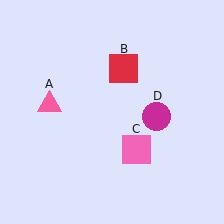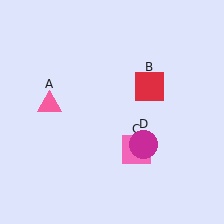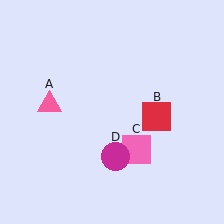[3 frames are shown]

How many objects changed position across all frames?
2 objects changed position: red square (object B), magenta circle (object D).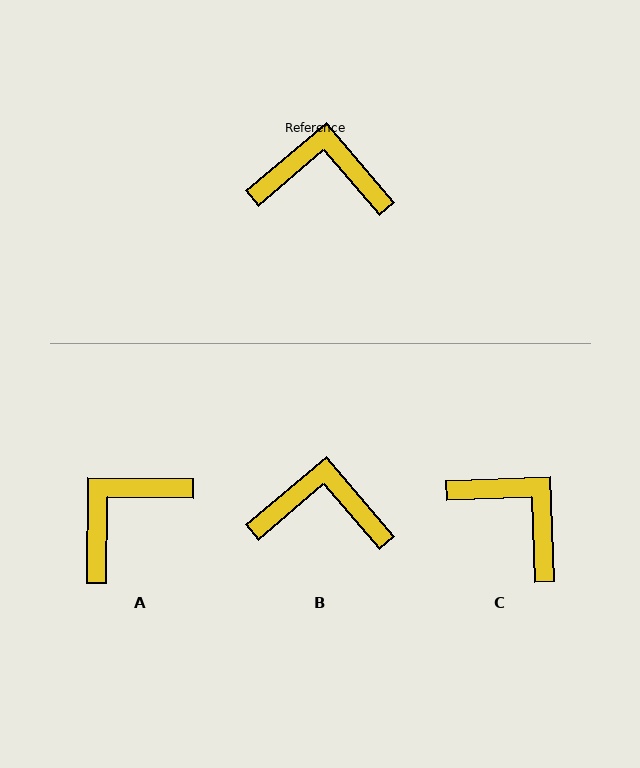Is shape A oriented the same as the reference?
No, it is off by about 49 degrees.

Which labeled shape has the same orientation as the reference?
B.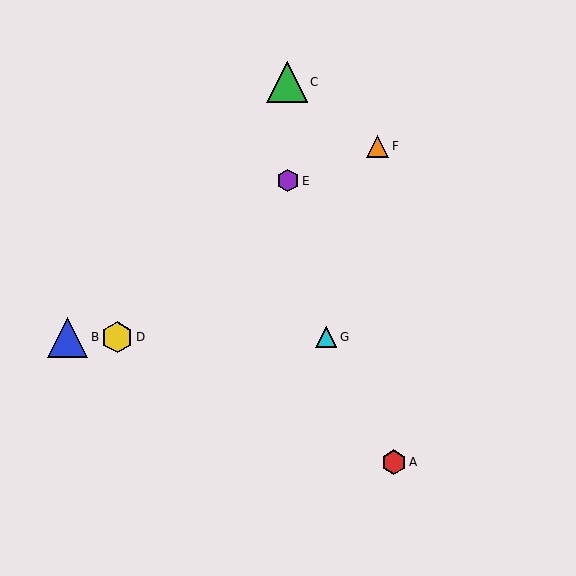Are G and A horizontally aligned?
No, G is at y≈337 and A is at y≈462.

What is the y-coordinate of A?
Object A is at y≈462.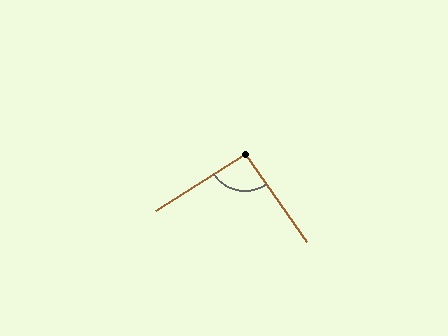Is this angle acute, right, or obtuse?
It is approximately a right angle.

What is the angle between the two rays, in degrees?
Approximately 92 degrees.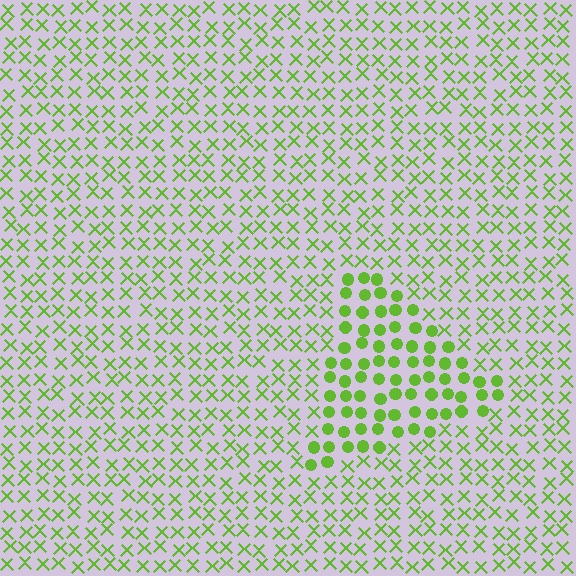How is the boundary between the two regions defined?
The boundary is defined by a change in element shape: circles inside vs. X marks outside. All elements share the same color and spacing.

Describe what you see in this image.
The image is filled with small lime elements arranged in a uniform grid. A triangle-shaped region contains circles, while the surrounding area contains X marks. The boundary is defined purely by the change in element shape.